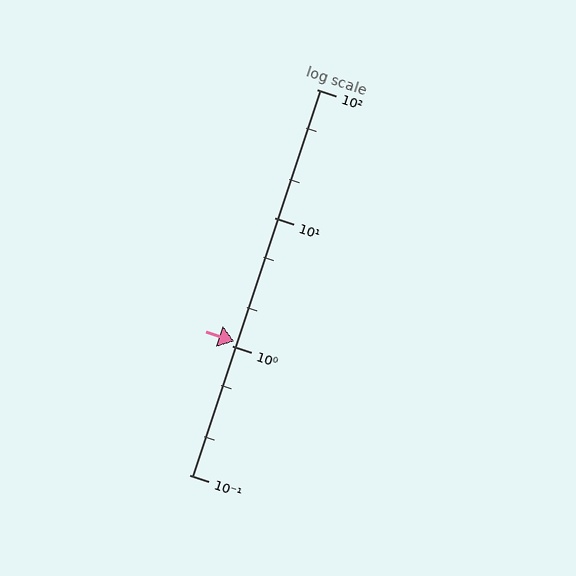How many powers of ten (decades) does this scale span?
The scale spans 3 decades, from 0.1 to 100.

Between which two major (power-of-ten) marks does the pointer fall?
The pointer is between 1 and 10.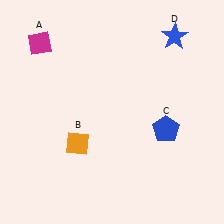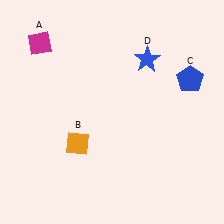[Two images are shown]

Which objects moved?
The objects that moved are: the blue pentagon (C), the blue star (D).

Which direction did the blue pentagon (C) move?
The blue pentagon (C) moved up.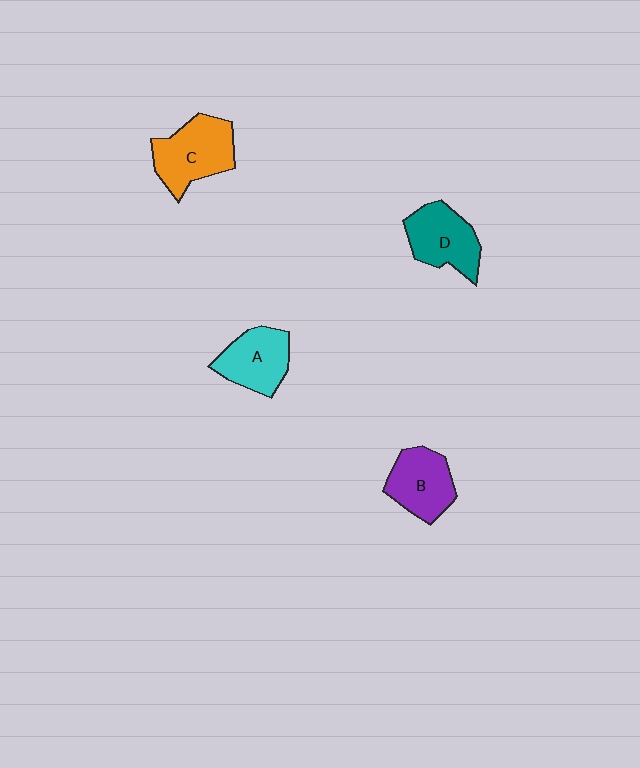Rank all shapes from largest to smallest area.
From largest to smallest: C (orange), D (teal), B (purple), A (cyan).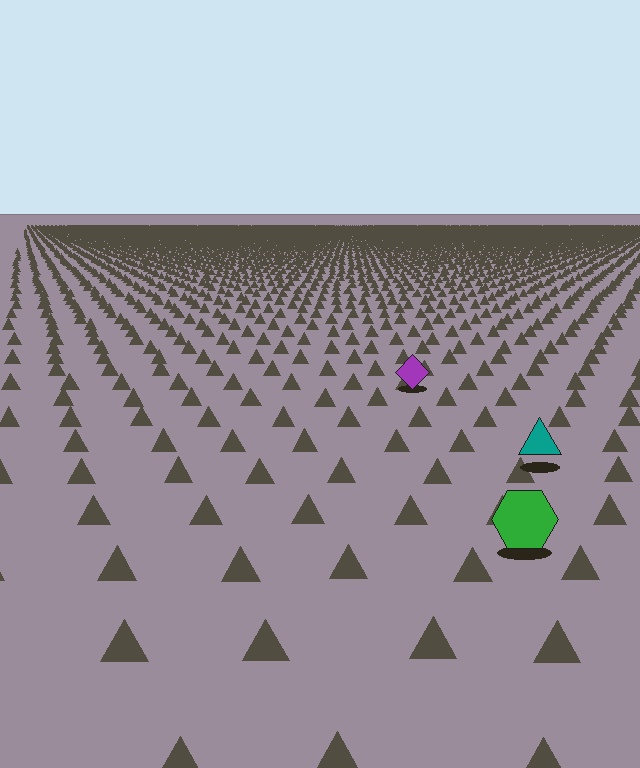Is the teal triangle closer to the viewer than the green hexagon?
No. The green hexagon is closer — you can tell from the texture gradient: the ground texture is coarser near it.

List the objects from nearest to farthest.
From nearest to farthest: the green hexagon, the teal triangle, the purple diamond.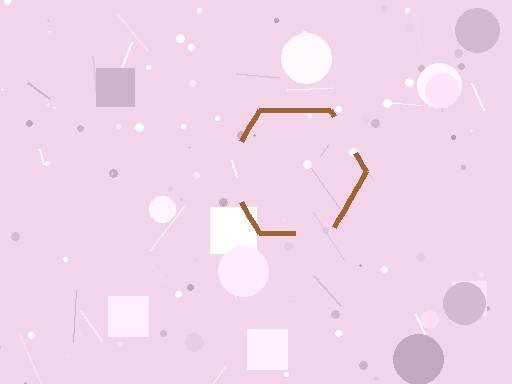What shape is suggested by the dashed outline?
The dashed outline suggests a hexagon.